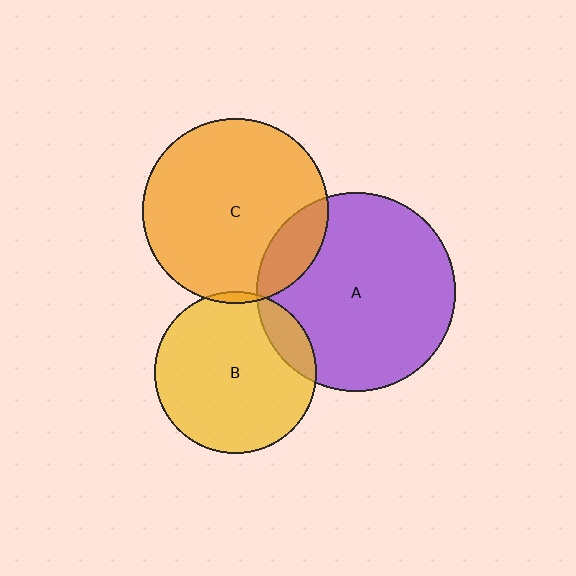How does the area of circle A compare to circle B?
Approximately 1.5 times.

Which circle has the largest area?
Circle A (purple).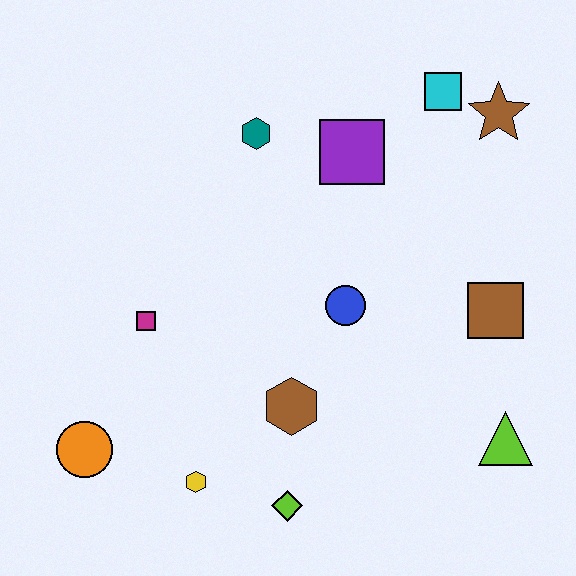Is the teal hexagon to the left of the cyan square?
Yes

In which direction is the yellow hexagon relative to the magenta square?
The yellow hexagon is below the magenta square.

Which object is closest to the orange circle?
The yellow hexagon is closest to the orange circle.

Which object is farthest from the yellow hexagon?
The brown star is farthest from the yellow hexagon.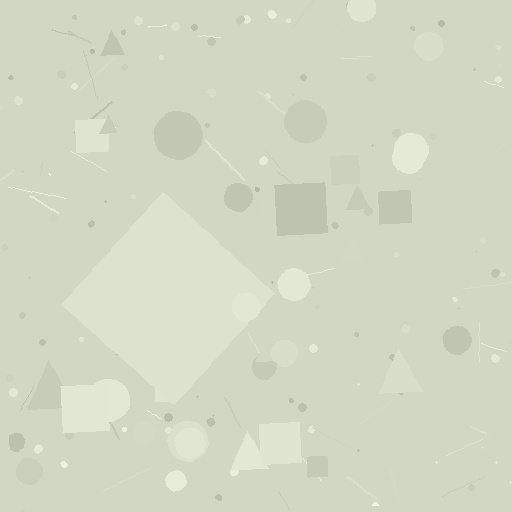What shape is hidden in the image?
A diamond is hidden in the image.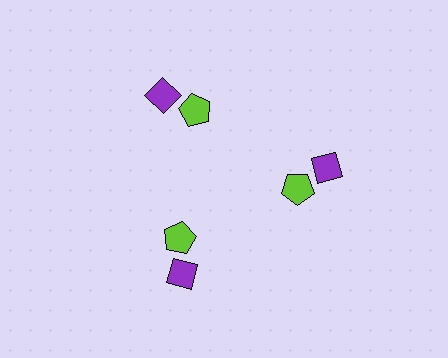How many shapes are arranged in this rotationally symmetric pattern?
There are 6 shapes, arranged in 3 groups of 2.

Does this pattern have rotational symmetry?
Yes, this pattern has 3-fold rotational symmetry. It looks the same after rotating 120 degrees around the center.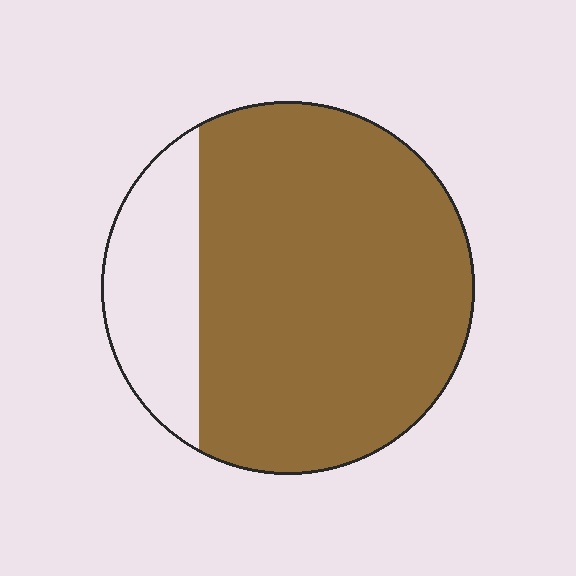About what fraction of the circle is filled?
About four fifths (4/5).